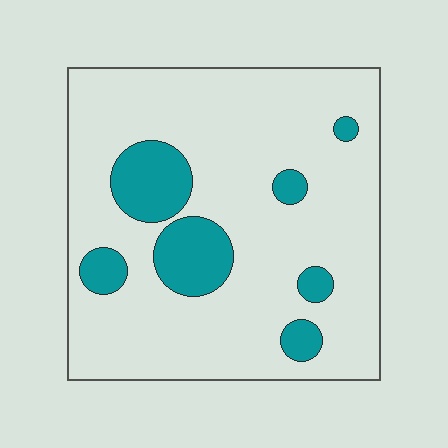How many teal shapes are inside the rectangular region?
7.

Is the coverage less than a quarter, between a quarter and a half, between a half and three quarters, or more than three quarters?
Less than a quarter.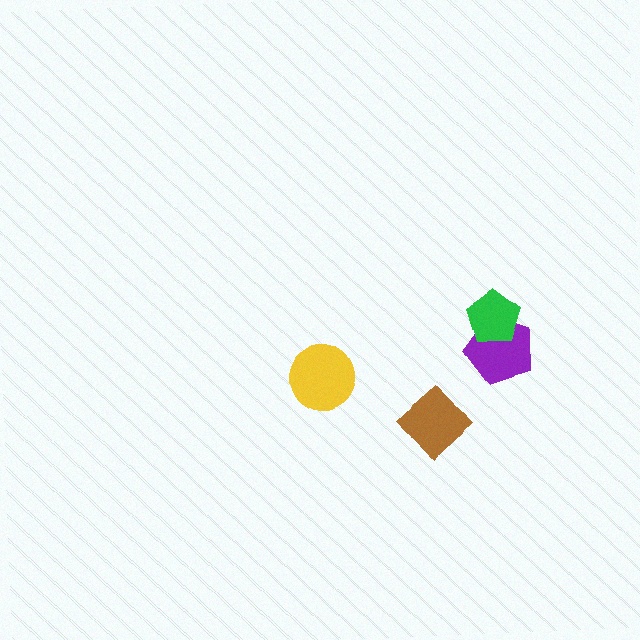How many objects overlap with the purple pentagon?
1 object overlaps with the purple pentagon.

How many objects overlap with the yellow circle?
0 objects overlap with the yellow circle.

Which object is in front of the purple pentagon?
The green pentagon is in front of the purple pentagon.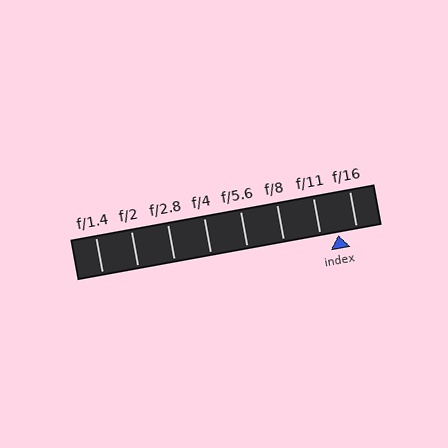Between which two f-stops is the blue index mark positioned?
The index mark is between f/11 and f/16.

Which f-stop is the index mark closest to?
The index mark is closest to f/11.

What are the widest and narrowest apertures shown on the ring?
The widest aperture shown is f/1.4 and the narrowest is f/16.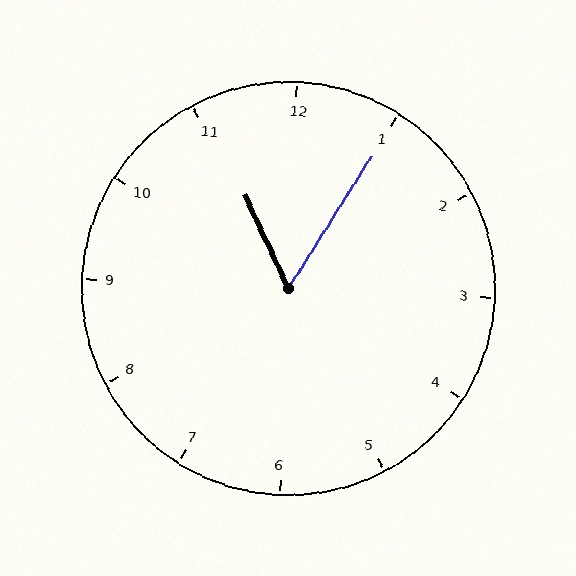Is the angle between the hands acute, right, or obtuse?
It is acute.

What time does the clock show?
11:05.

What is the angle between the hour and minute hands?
Approximately 58 degrees.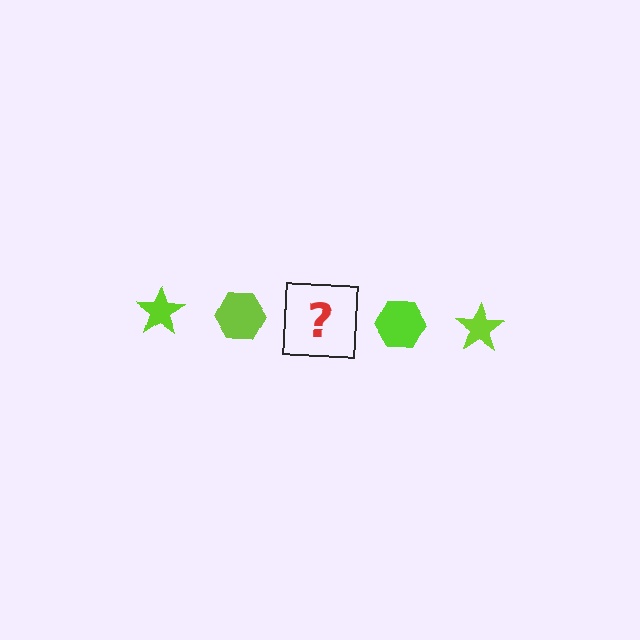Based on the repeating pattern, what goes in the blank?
The blank should be a lime star.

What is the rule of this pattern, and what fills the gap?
The rule is that the pattern cycles through star, hexagon shapes in lime. The gap should be filled with a lime star.